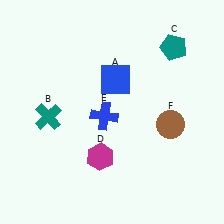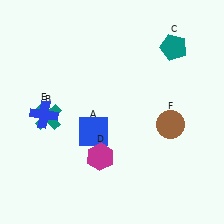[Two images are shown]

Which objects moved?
The objects that moved are: the blue square (A), the blue cross (E).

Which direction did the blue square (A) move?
The blue square (A) moved down.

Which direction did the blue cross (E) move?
The blue cross (E) moved left.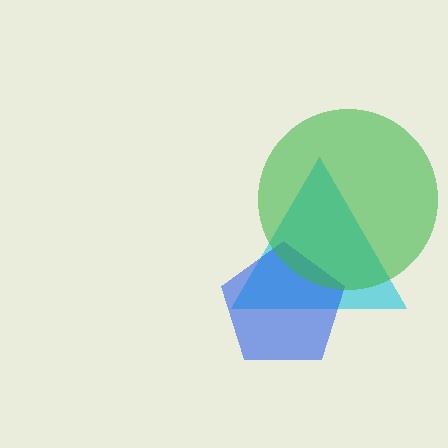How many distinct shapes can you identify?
There are 3 distinct shapes: a cyan triangle, a blue pentagon, a green circle.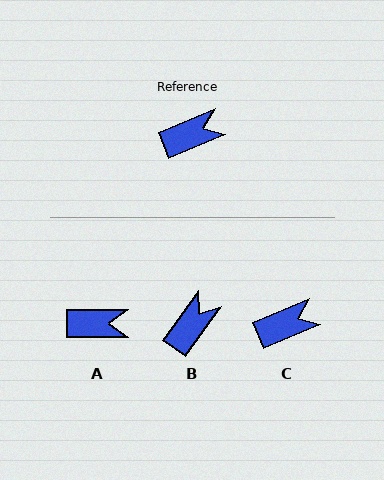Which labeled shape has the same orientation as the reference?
C.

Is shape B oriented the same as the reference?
No, it is off by about 31 degrees.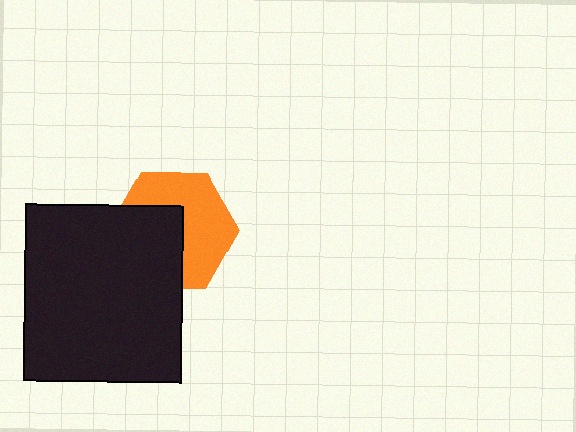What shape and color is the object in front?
The object in front is a black rectangle.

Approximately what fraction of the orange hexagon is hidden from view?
Roughly 45% of the orange hexagon is hidden behind the black rectangle.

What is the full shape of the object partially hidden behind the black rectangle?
The partially hidden object is an orange hexagon.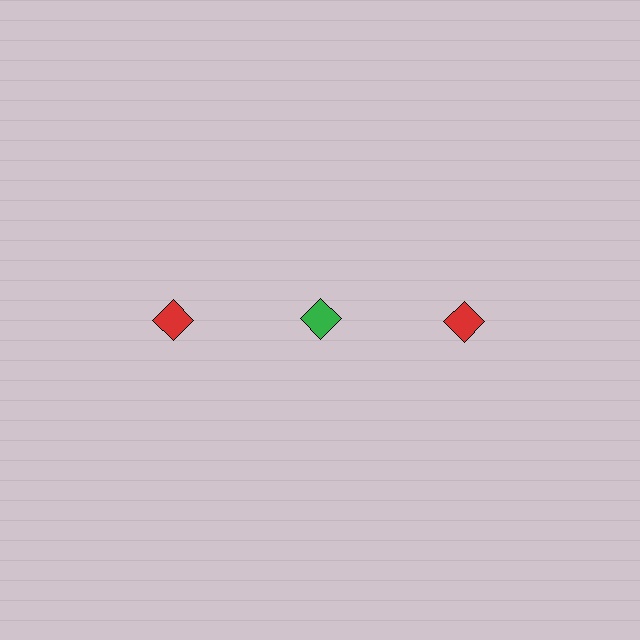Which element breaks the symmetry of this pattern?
The green diamond in the top row, second from left column breaks the symmetry. All other shapes are red diamonds.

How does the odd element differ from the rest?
It has a different color: green instead of red.